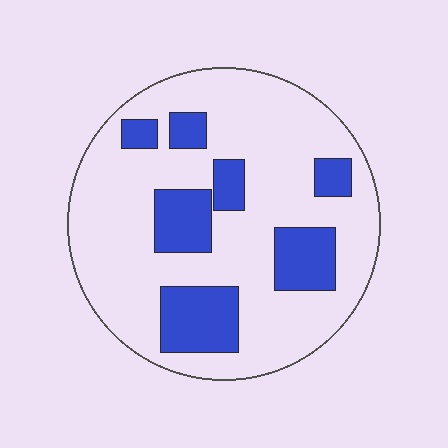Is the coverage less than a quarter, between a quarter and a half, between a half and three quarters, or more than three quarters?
Less than a quarter.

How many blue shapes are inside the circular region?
7.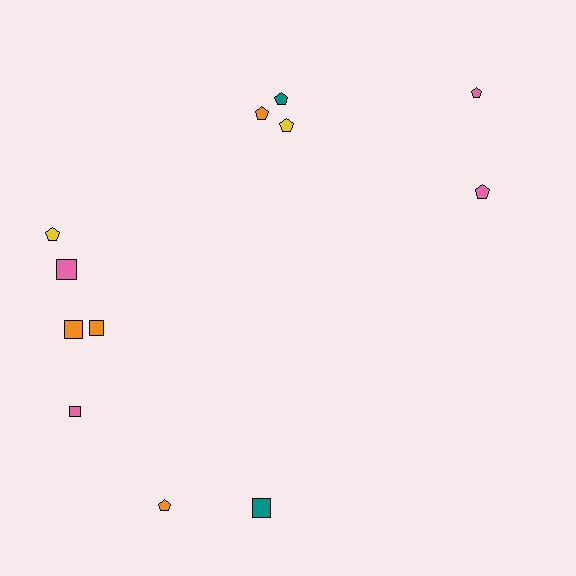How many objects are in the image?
There are 12 objects.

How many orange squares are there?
There are 2 orange squares.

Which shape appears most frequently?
Pentagon, with 7 objects.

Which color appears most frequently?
Pink, with 4 objects.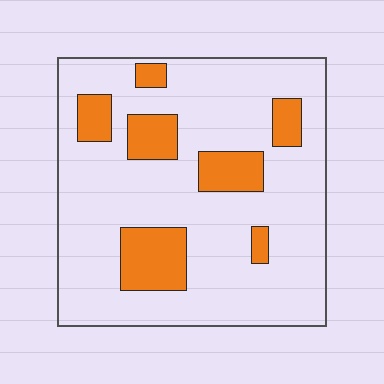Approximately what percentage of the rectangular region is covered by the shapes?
Approximately 20%.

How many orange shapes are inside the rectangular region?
7.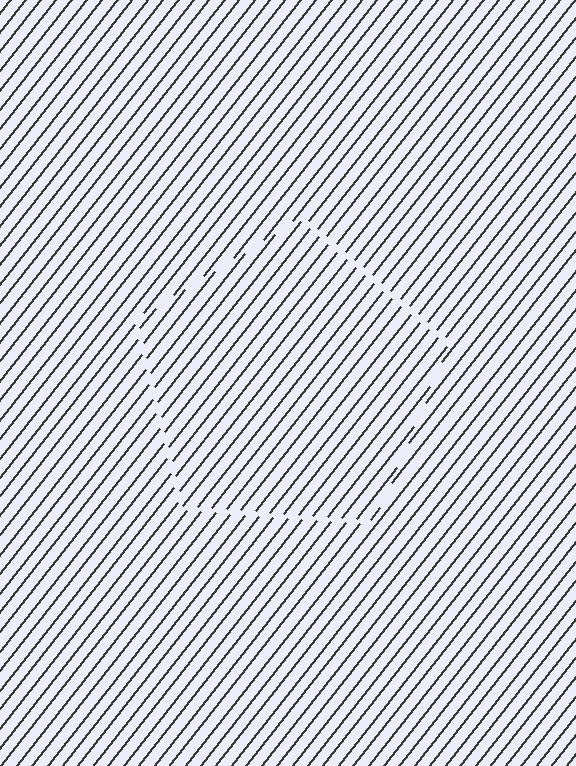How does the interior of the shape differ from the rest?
The interior of the shape contains the same grating, shifted by half a period — the contour is defined by the phase discontinuity where line-ends from the inner and outer gratings abut.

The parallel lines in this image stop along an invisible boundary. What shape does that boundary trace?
An illusory pentagon. The interior of the shape contains the same grating, shifted by half a period — the contour is defined by the phase discontinuity where line-ends from the inner and outer gratings abut.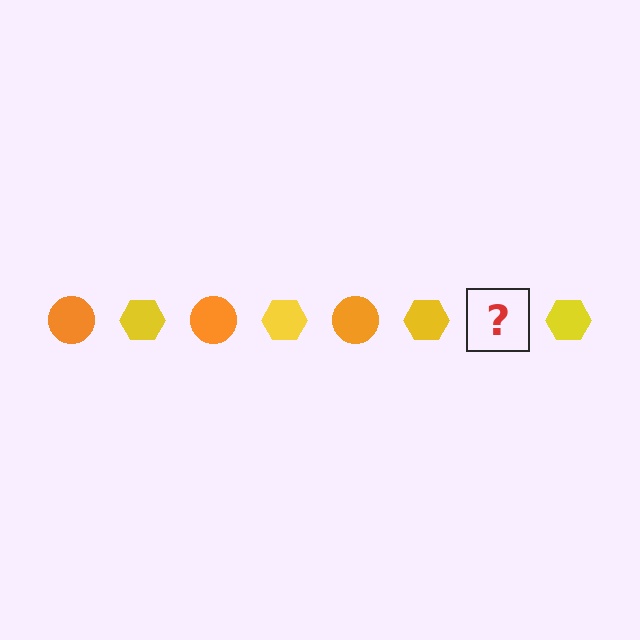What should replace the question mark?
The question mark should be replaced with an orange circle.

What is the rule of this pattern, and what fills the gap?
The rule is that the pattern alternates between orange circle and yellow hexagon. The gap should be filled with an orange circle.